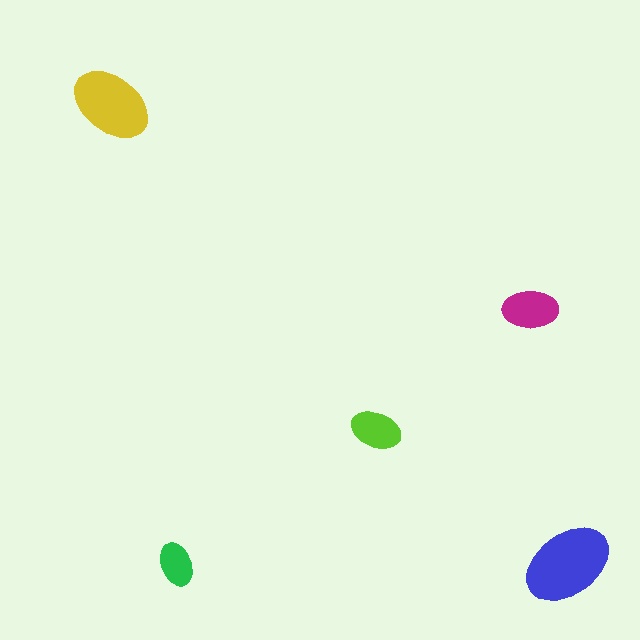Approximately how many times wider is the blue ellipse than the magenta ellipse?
About 1.5 times wider.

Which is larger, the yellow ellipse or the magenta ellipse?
The yellow one.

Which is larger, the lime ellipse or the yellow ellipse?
The yellow one.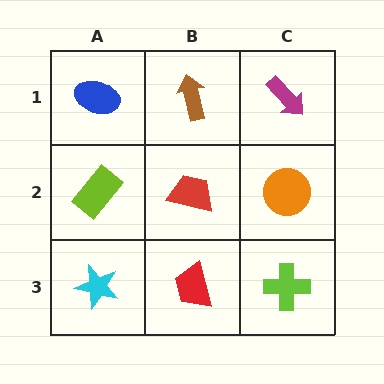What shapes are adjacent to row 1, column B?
A red trapezoid (row 2, column B), a blue ellipse (row 1, column A), a magenta arrow (row 1, column C).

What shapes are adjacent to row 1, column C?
An orange circle (row 2, column C), a brown arrow (row 1, column B).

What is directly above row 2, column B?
A brown arrow.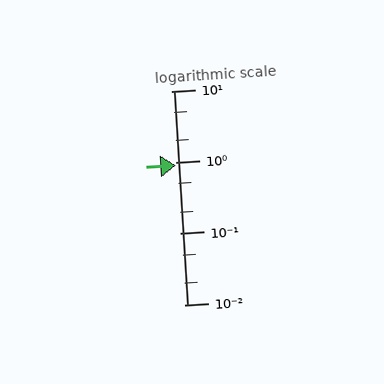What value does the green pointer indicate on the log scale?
The pointer indicates approximately 0.89.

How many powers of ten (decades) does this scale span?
The scale spans 3 decades, from 0.01 to 10.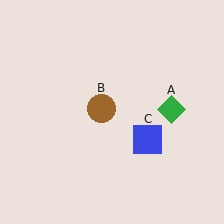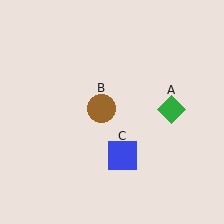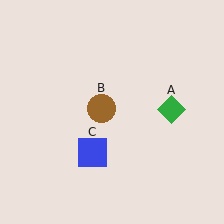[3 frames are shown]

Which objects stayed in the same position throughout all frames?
Green diamond (object A) and brown circle (object B) remained stationary.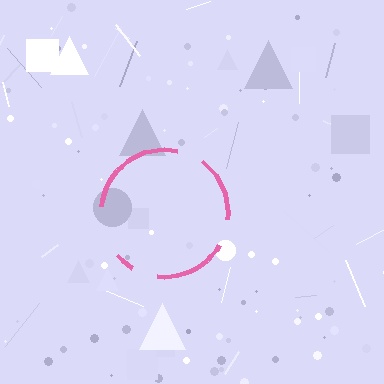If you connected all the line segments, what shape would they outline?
They would outline a circle.